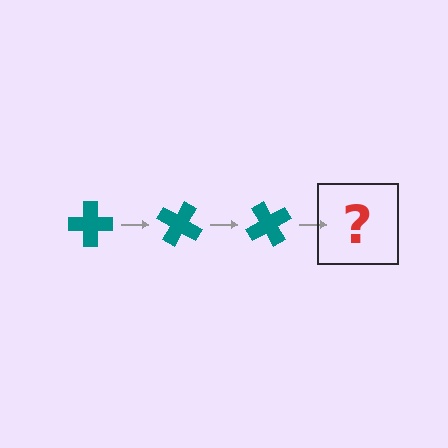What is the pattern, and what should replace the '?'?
The pattern is that the cross rotates 30 degrees each step. The '?' should be a teal cross rotated 90 degrees.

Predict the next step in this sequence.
The next step is a teal cross rotated 90 degrees.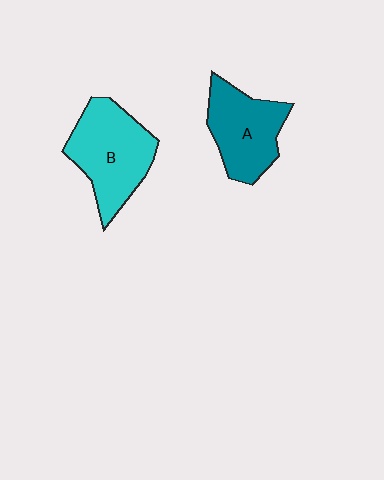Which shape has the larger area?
Shape B (cyan).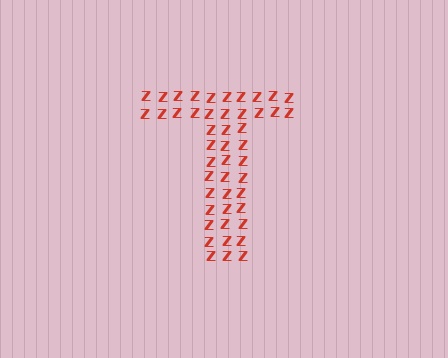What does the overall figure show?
The overall figure shows the letter T.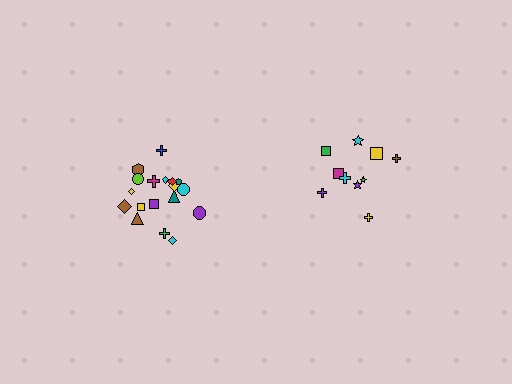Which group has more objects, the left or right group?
The left group.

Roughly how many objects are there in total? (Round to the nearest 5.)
Roughly 30 objects in total.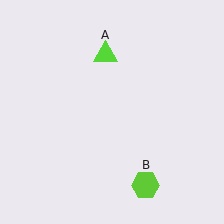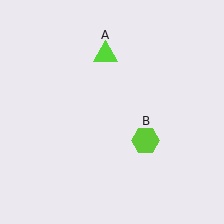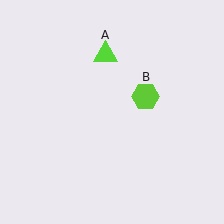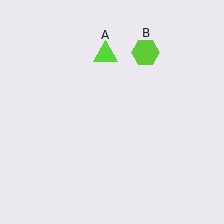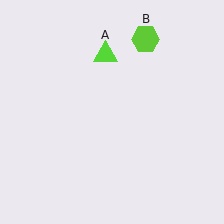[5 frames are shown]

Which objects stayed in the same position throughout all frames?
Lime triangle (object A) remained stationary.